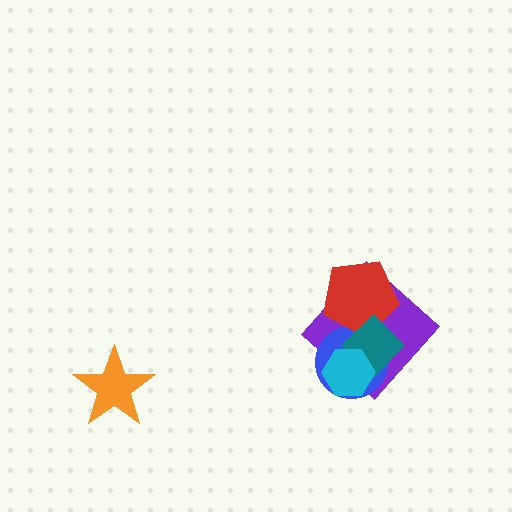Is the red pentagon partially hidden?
Yes, it is partially covered by another shape.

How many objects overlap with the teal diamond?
4 objects overlap with the teal diamond.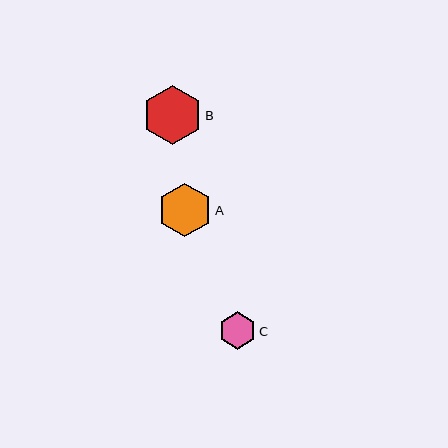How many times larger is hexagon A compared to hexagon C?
Hexagon A is approximately 1.4 times the size of hexagon C.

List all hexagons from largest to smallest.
From largest to smallest: B, A, C.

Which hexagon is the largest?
Hexagon B is the largest with a size of approximately 60 pixels.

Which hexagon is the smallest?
Hexagon C is the smallest with a size of approximately 38 pixels.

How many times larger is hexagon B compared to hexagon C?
Hexagon B is approximately 1.6 times the size of hexagon C.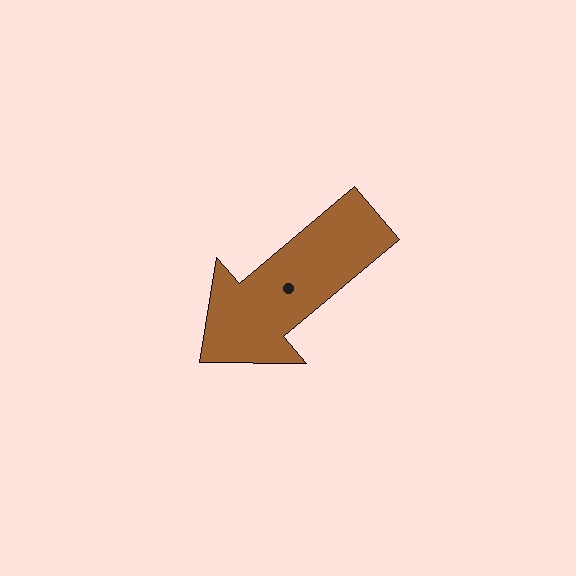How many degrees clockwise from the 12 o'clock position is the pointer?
Approximately 230 degrees.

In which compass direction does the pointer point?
Southwest.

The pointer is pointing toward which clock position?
Roughly 8 o'clock.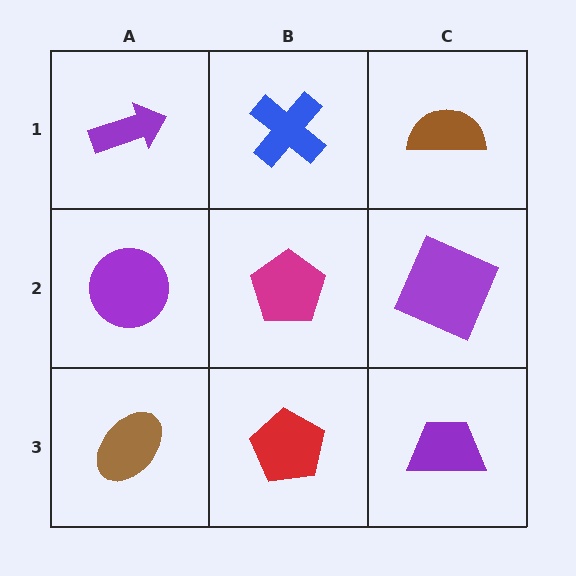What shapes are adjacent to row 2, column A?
A purple arrow (row 1, column A), a brown ellipse (row 3, column A), a magenta pentagon (row 2, column B).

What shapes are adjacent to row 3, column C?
A purple square (row 2, column C), a red pentagon (row 3, column B).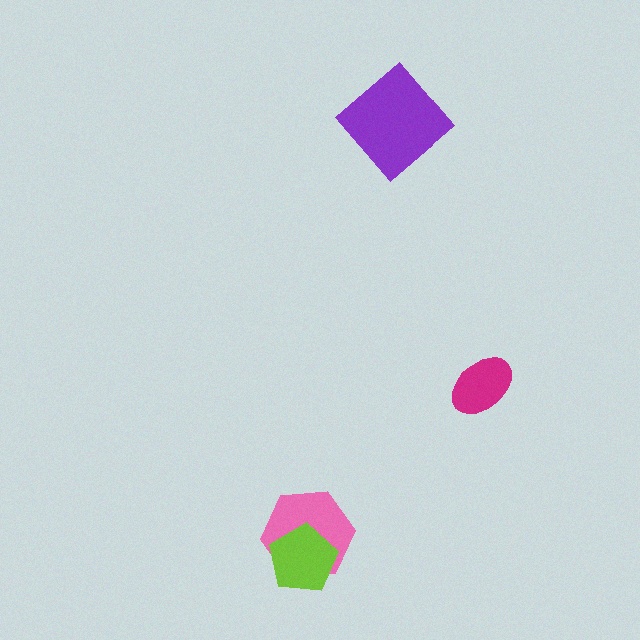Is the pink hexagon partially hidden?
Yes, it is partially covered by another shape.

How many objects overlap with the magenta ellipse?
0 objects overlap with the magenta ellipse.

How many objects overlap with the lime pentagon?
1 object overlaps with the lime pentagon.